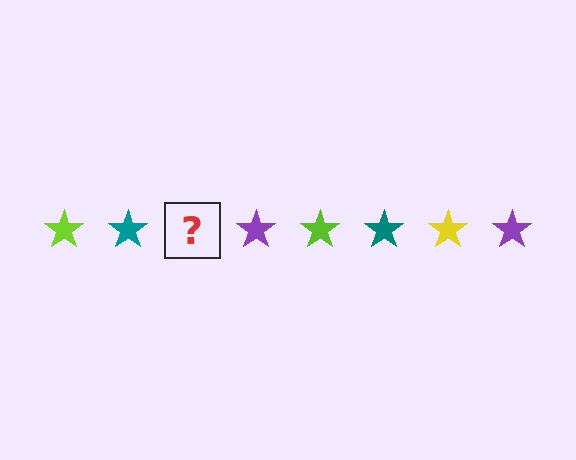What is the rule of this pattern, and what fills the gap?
The rule is that the pattern cycles through lime, teal, yellow, purple stars. The gap should be filled with a yellow star.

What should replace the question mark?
The question mark should be replaced with a yellow star.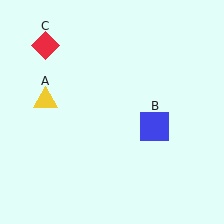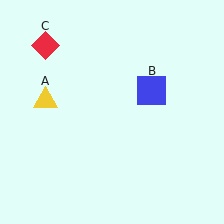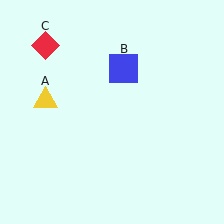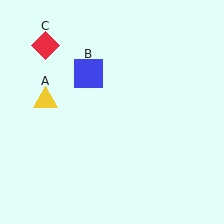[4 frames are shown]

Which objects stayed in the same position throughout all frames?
Yellow triangle (object A) and red diamond (object C) remained stationary.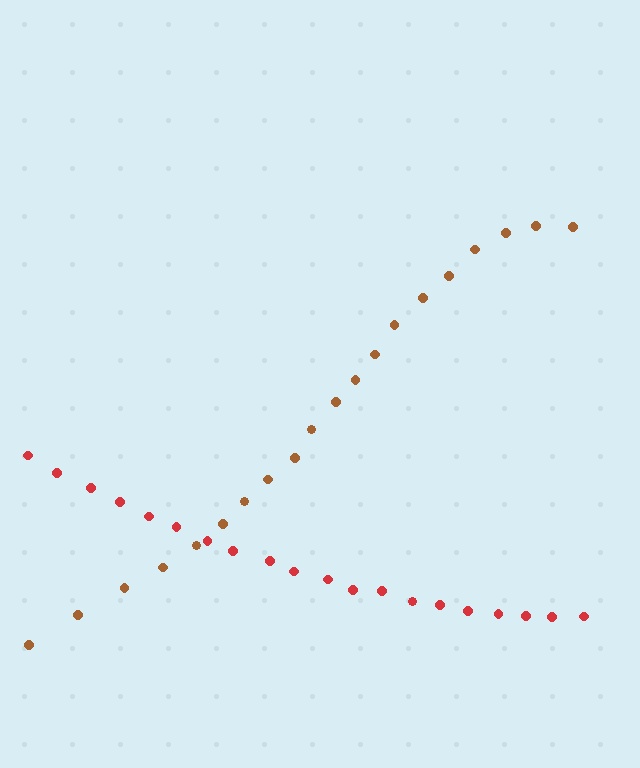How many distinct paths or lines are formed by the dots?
There are 2 distinct paths.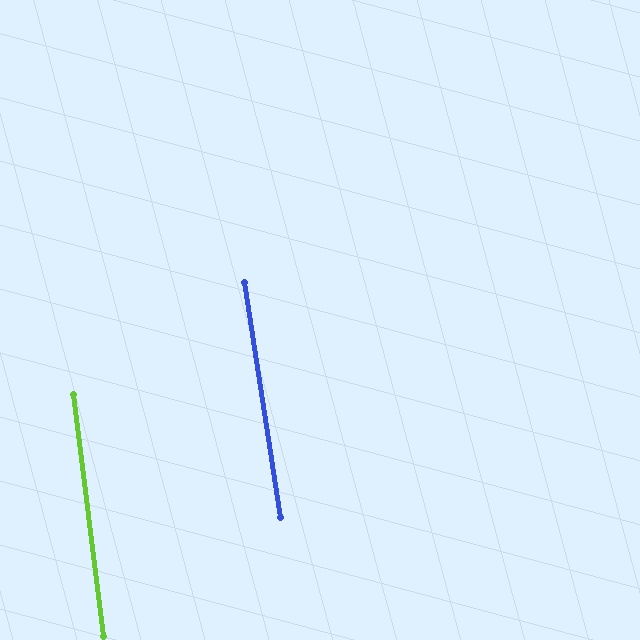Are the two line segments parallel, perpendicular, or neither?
Parallel — their directions differ by only 1.7°.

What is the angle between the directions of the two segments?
Approximately 2 degrees.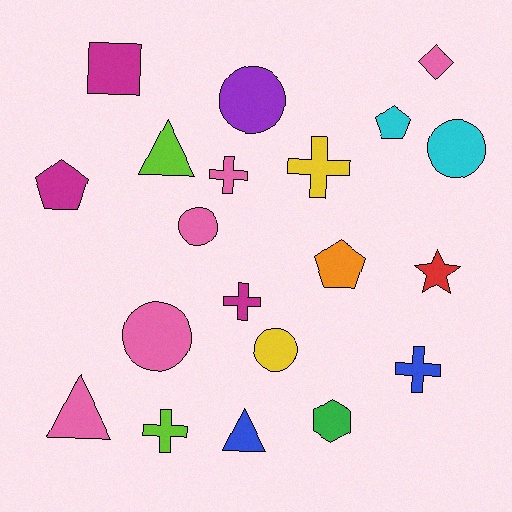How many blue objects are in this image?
There are 2 blue objects.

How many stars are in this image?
There is 1 star.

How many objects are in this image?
There are 20 objects.